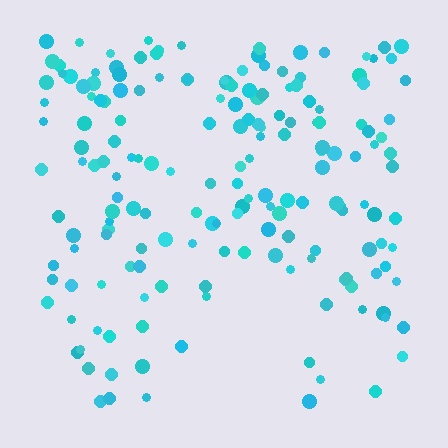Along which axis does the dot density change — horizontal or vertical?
Vertical.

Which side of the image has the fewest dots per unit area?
The bottom.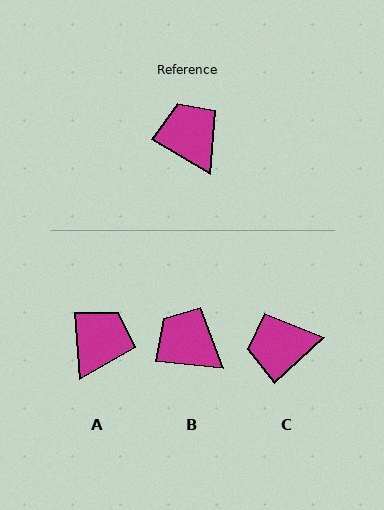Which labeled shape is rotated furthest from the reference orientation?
C, about 74 degrees away.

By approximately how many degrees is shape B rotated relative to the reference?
Approximately 25 degrees counter-clockwise.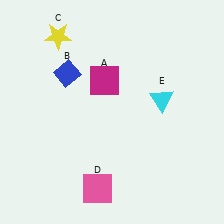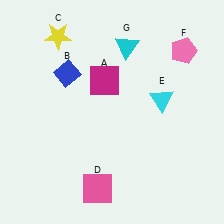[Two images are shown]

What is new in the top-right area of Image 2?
A cyan triangle (G) was added in the top-right area of Image 2.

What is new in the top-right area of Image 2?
A pink pentagon (F) was added in the top-right area of Image 2.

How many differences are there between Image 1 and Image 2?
There are 2 differences between the two images.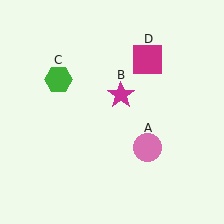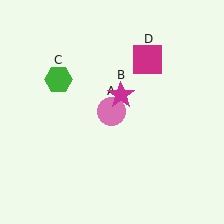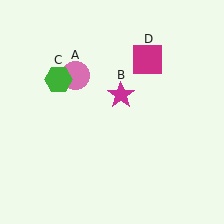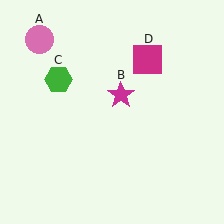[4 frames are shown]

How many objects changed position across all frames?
1 object changed position: pink circle (object A).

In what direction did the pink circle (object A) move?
The pink circle (object A) moved up and to the left.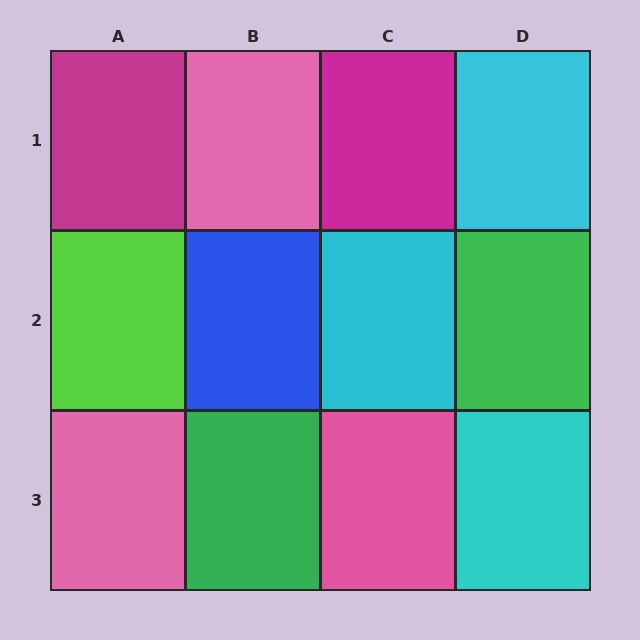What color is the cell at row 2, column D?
Green.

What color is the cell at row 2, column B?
Blue.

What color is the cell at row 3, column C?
Pink.